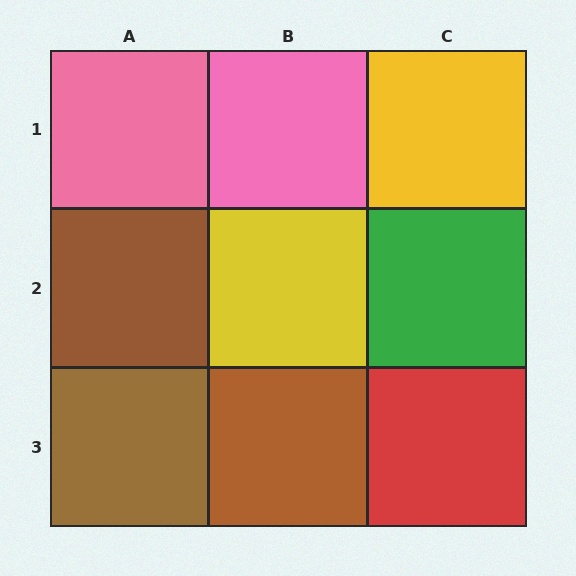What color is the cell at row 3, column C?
Red.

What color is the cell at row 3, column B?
Brown.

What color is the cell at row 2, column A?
Brown.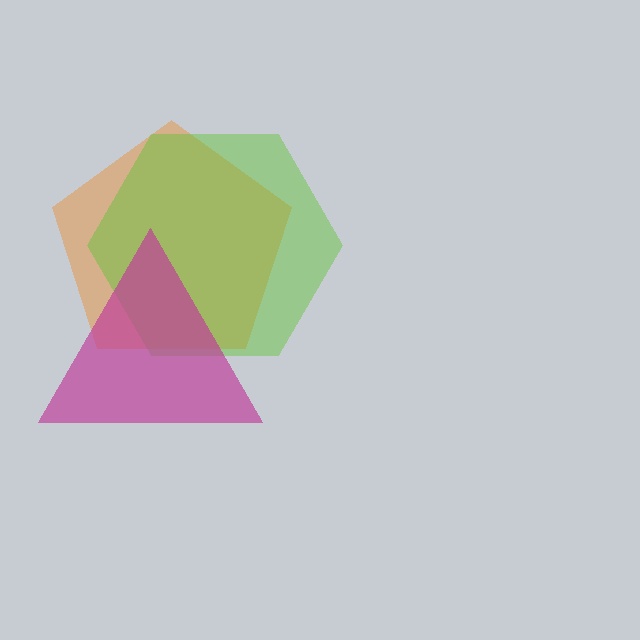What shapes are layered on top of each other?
The layered shapes are: an orange pentagon, a lime hexagon, a magenta triangle.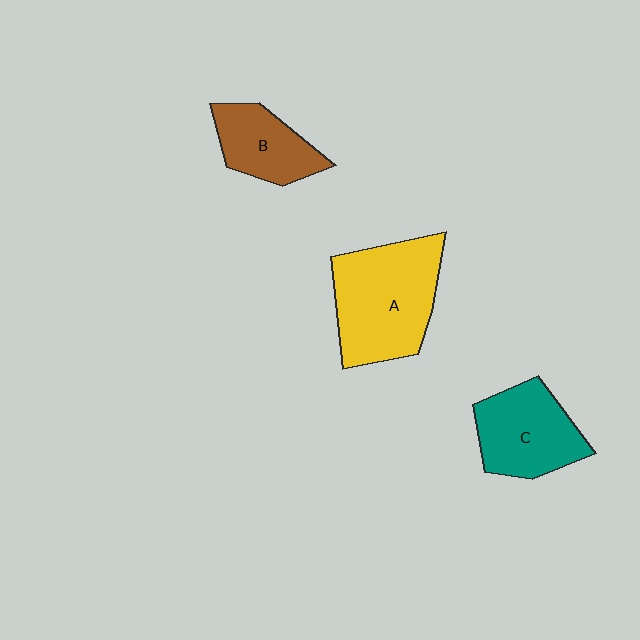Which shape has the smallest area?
Shape B (brown).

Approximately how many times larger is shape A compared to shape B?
Approximately 1.8 times.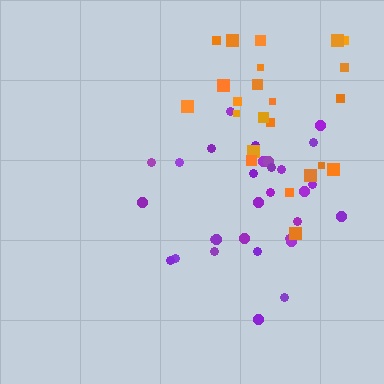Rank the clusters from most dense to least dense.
purple, orange.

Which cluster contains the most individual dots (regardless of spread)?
Purple (31).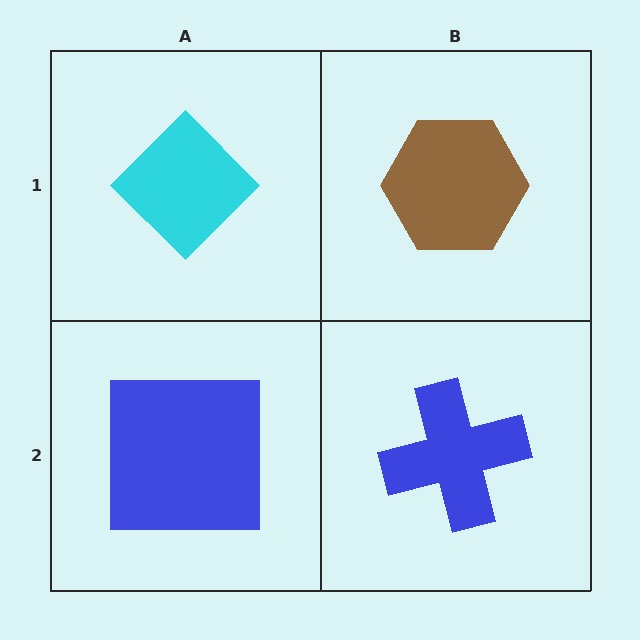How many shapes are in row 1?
2 shapes.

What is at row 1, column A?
A cyan diamond.